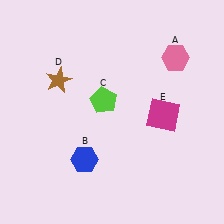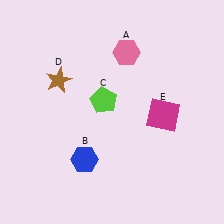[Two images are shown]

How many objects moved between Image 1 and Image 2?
1 object moved between the two images.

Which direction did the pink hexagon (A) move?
The pink hexagon (A) moved left.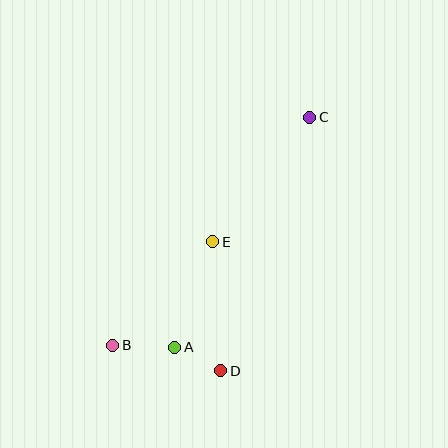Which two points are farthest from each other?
Points B and C are farthest from each other.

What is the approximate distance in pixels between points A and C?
The distance between A and C is approximately 267 pixels.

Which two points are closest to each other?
Points A and D are closest to each other.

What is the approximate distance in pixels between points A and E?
The distance between A and E is approximately 112 pixels.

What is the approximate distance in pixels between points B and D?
The distance between B and D is approximately 111 pixels.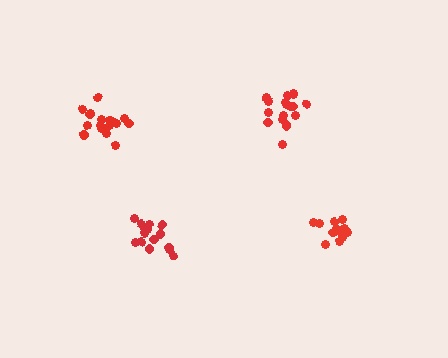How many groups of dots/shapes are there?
There are 4 groups.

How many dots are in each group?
Group 1: 15 dots, Group 2: 18 dots, Group 3: 17 dots, Group 4: 14 dots (64 total).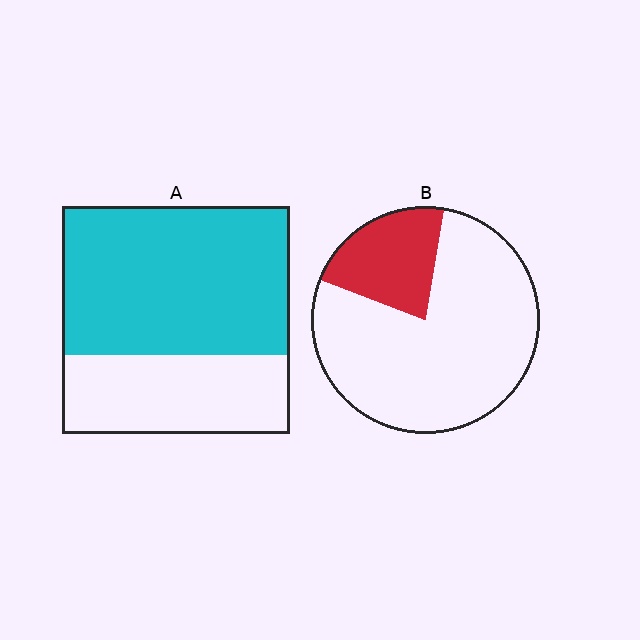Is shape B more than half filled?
No.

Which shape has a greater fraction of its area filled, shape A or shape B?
Shape A.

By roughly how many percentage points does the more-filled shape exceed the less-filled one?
By roughly 45 percentage points (A over B).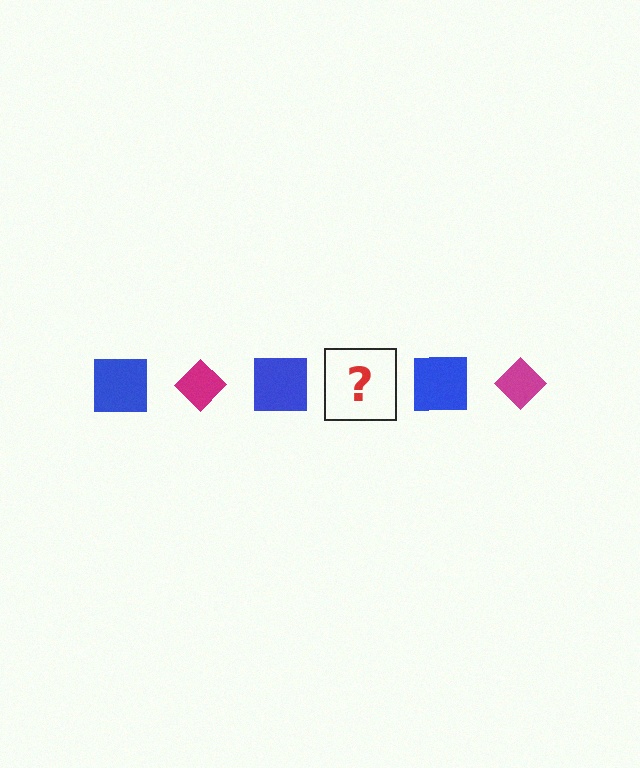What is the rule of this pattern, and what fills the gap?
The rule is that the pattern alternates between blue square and magenta diamond. The gap should be filled with a magenta diamond.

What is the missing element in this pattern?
The missing element is a magenta diamond.